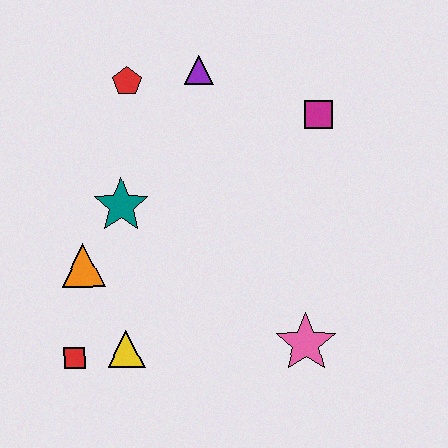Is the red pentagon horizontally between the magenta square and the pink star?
No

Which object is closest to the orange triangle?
The teal star is closest to the orange triangle.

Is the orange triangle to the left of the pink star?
Yes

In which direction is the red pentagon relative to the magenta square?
The red pentagon is to the left of the magenta square.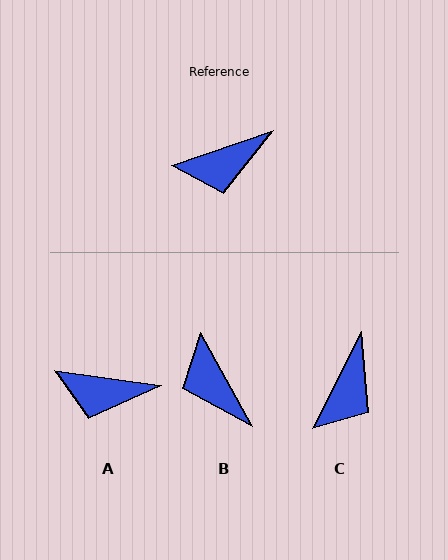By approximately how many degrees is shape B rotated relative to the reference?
Approximately 80 degrees clockwise.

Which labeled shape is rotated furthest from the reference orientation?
B, about 80 degrees away.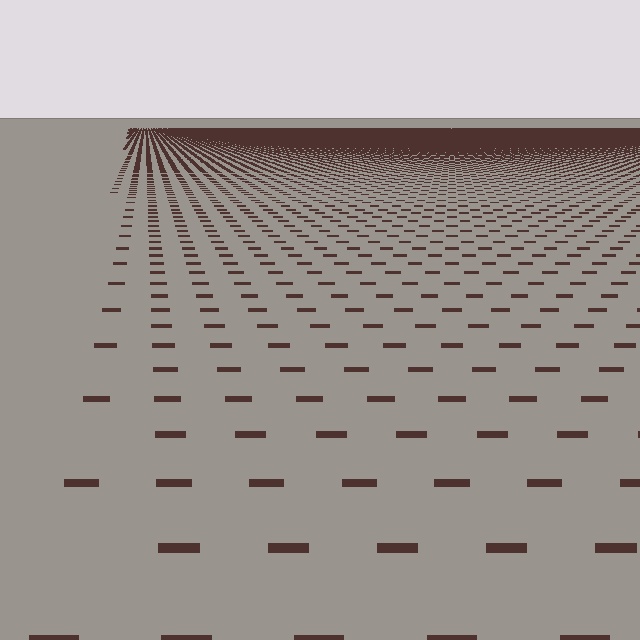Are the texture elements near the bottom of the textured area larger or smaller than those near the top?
Larger. Near the bottom, elements are closer to the viewer and appear at a bigger on-screen size.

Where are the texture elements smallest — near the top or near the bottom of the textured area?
Near the top.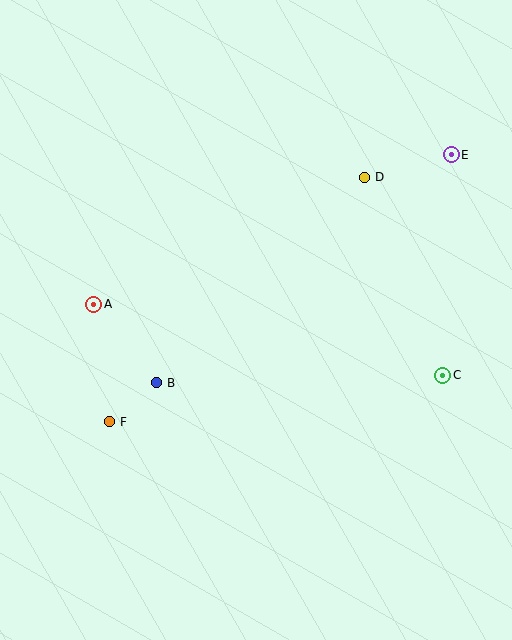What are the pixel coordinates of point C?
Point C is at (443, 375).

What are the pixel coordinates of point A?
Point A is at (94, 304).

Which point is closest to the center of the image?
Point B at (157, 383) is closest to the center.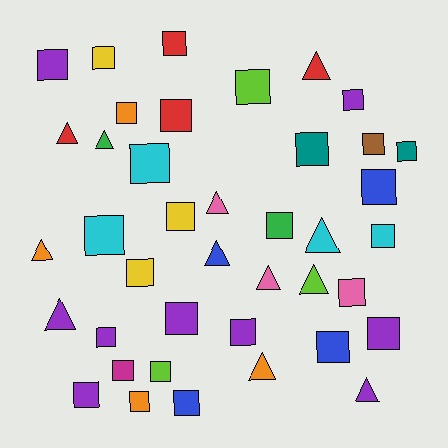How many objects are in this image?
There are 40 objects.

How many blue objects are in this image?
There are 4 blue objects.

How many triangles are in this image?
There are 12 triangles.